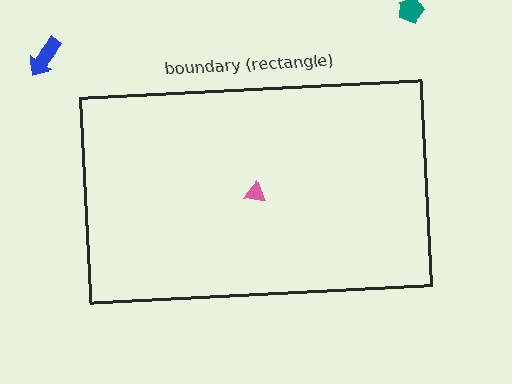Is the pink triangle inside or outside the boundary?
Inside.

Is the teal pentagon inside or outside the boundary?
Outside.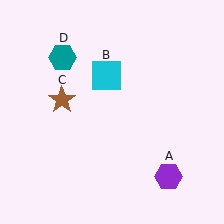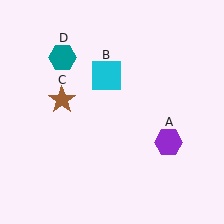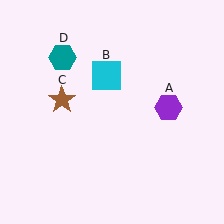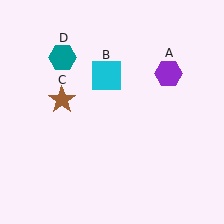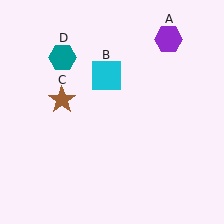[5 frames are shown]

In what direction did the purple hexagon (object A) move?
The purple hexagon (object A) moved up.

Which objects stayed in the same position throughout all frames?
Cyan square (object B) and brown star (object C) and teal hexagon (object D) remained stationary.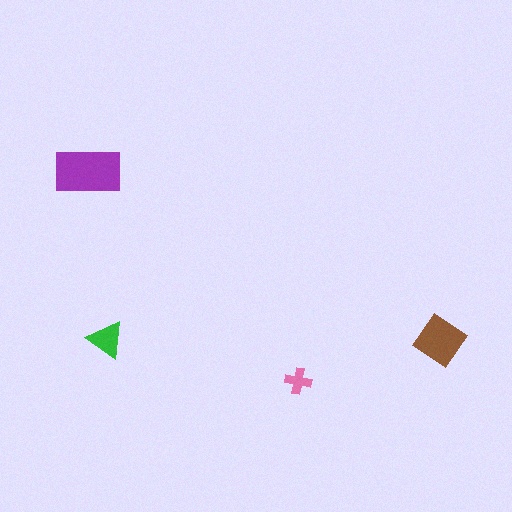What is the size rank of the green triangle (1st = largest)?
3rd.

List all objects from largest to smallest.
The purple rectangle, the brown diamond, the green triangle, the pink cross.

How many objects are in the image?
There are 4 objects in the image.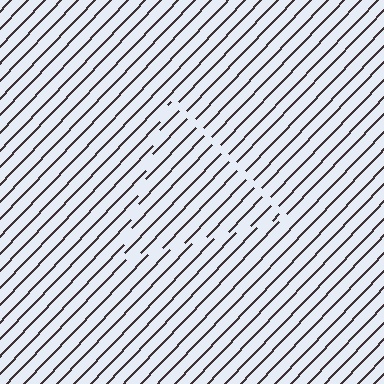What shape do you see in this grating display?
An illusory triangle. The interior of the shape contains the same grating, shifted by half a period — the contour is defined by the phase discontinuity where line-ends from the inner and outer gratings abut.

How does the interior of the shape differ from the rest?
The interior of the shape contains the same grating, shifted by half a period — the contour is defined by the phase discontinuity where line-ends from the inner and outer gratings abut.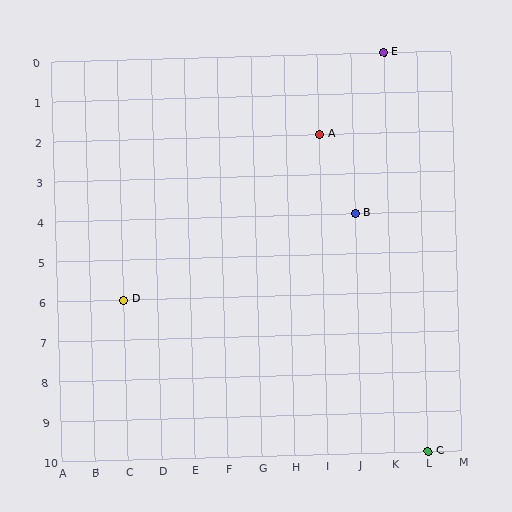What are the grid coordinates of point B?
Point B is at grid coordinates (J, 4).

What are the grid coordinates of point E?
Point E is at grid coordinates (K, 0).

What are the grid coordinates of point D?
Point D is at grid coordinates (C, 6).